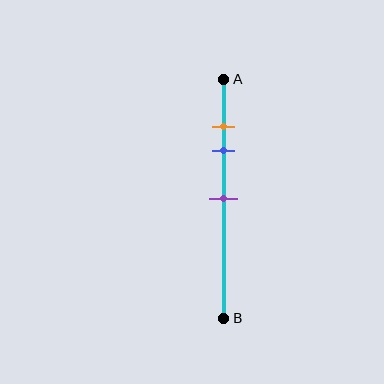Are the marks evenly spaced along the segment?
No, the marks are not evenly spaced.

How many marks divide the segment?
There are 3 marks dividing the segment.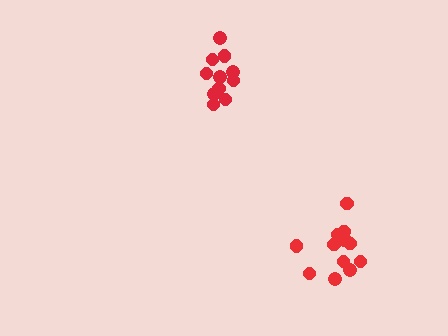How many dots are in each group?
Group 1: 13 dots, Group 2: 11 dots (24 total).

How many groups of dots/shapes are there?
There are 2 groups.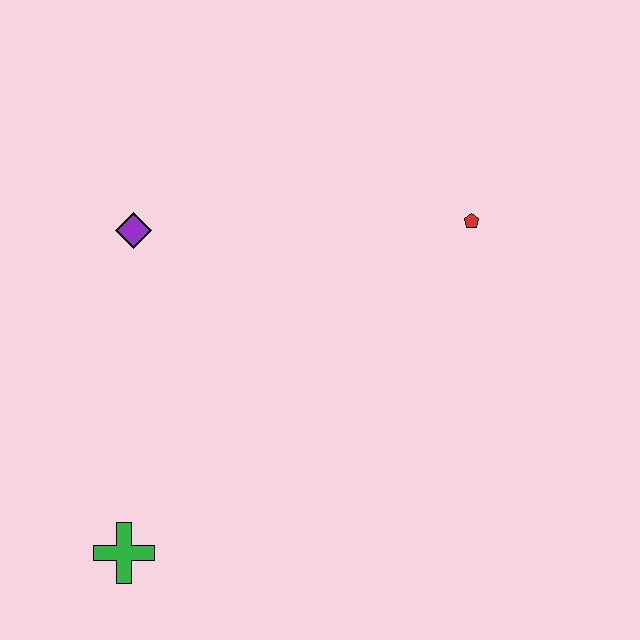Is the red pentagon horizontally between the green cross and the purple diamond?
No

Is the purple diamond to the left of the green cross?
No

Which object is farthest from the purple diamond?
The red pentagon is farthest from the purple diamond.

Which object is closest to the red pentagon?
The purple diamond is closest to the red pentagon.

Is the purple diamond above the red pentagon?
No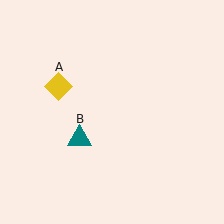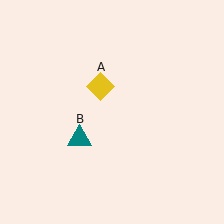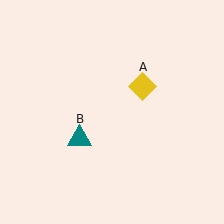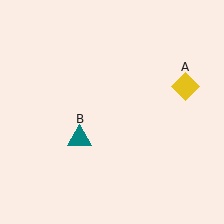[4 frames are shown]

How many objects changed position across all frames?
1 object changed position: yellow diamond (object A).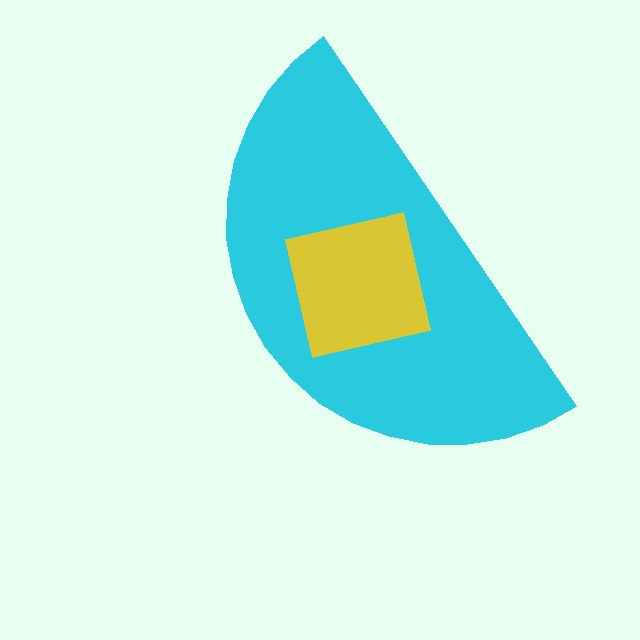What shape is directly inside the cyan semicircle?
The yellow square.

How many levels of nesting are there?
2.